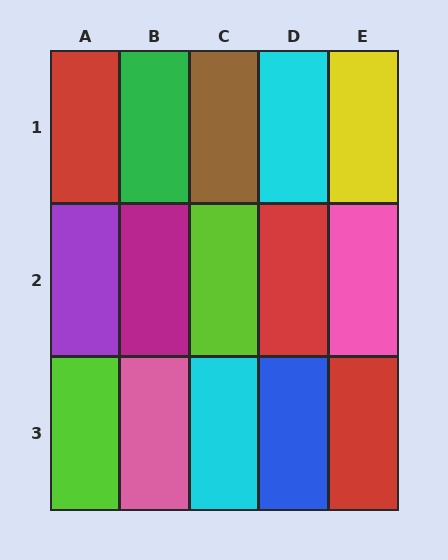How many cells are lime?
2 cells are lime.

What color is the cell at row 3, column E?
Red.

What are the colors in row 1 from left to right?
Red, green, brown, cyan, yellow.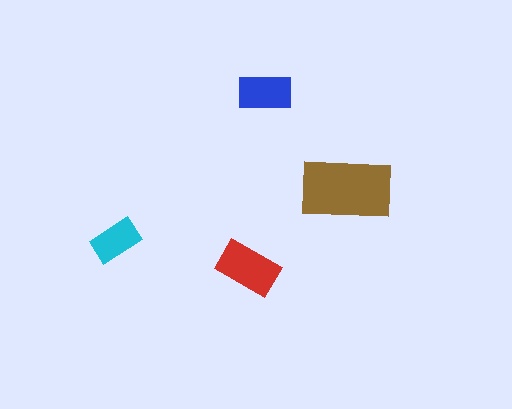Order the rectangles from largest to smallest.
the brown one, the red one, the blue one, the cyan one.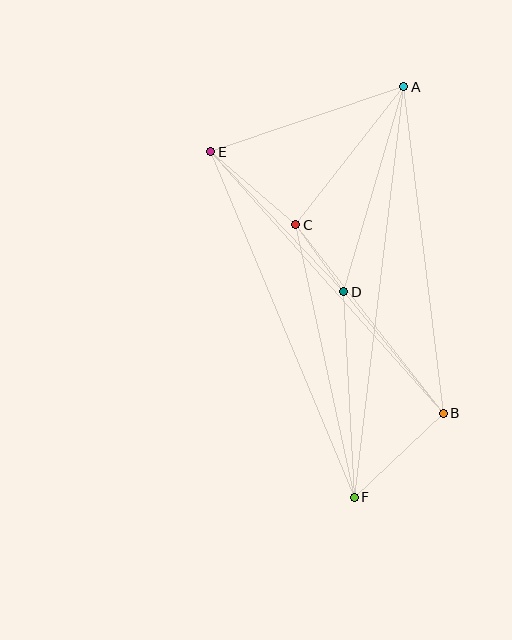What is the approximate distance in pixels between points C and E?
The distance between C and E is approximately 112 pixels.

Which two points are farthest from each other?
Points A and F are farthest from each other.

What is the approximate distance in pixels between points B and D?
The distance between B and D is approximately 157 pixels.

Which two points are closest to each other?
Points C and D are closest to each other.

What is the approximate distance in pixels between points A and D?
The distance between A and D is approximately 213 pixels.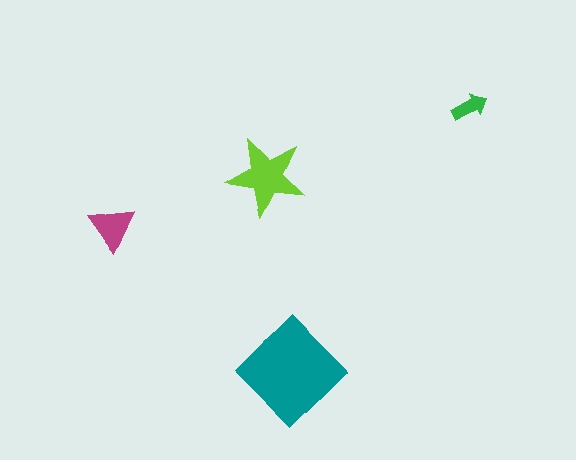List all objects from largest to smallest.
The teal diamond, the lime star, the magenta triangle, the green arrow.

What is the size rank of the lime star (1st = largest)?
2nd.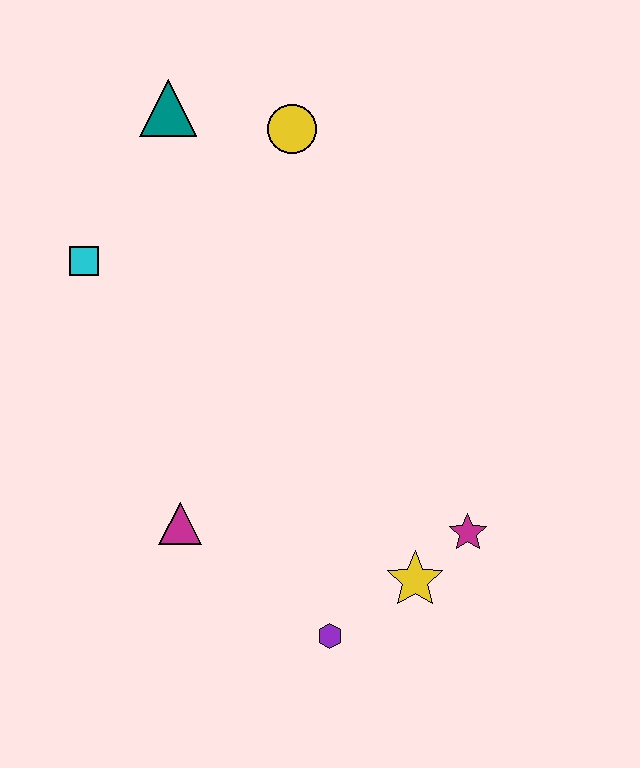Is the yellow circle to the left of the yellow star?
Yes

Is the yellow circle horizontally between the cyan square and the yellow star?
Yes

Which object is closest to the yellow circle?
The teal triangle is closest to the yellow circle.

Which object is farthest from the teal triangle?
The purple hexagon is farthest from the teal triangle.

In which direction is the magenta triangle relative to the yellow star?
The magenta triangle is to the left of the yellow star.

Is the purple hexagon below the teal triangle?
Yes